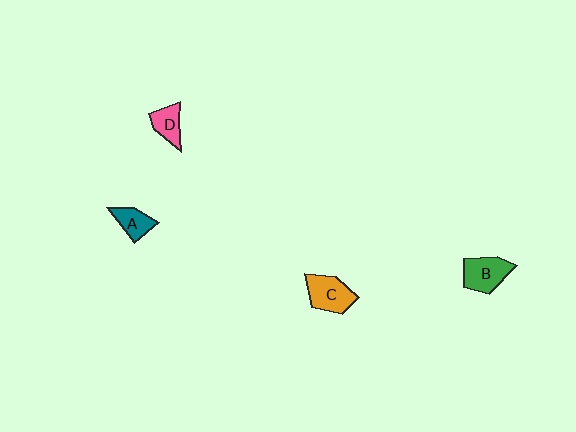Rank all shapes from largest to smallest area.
From largest to smallest: C (orange), B (green), D (pink), A (teal).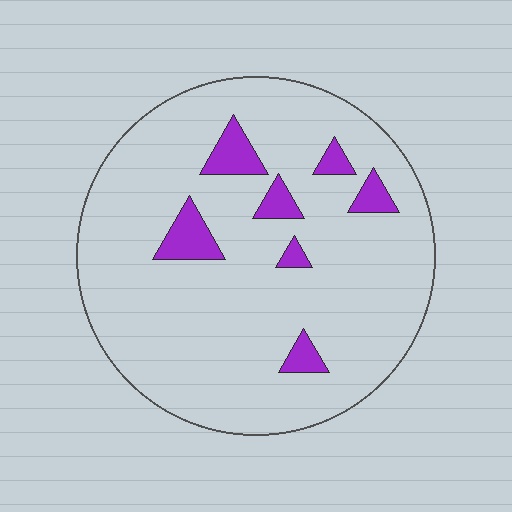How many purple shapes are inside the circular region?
7.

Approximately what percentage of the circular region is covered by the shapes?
Approximately 10%.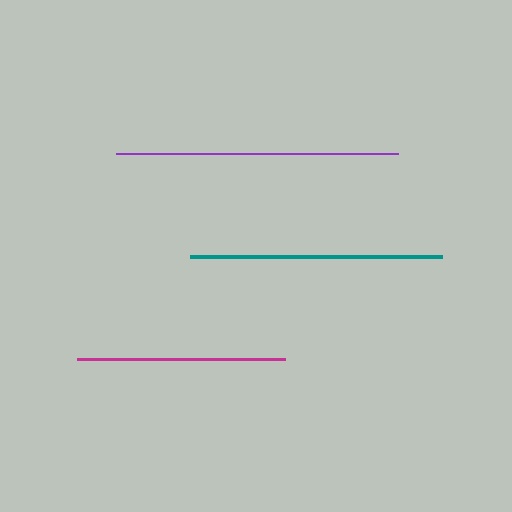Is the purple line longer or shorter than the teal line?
The purple line is longer than the teal line.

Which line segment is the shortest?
The magenta line is the shortest at approximately 209 pixels.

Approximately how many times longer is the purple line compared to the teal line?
The purple line is approximately 1.1 times the length of the teal line.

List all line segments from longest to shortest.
From longest to shortest: purple, teal, magenta.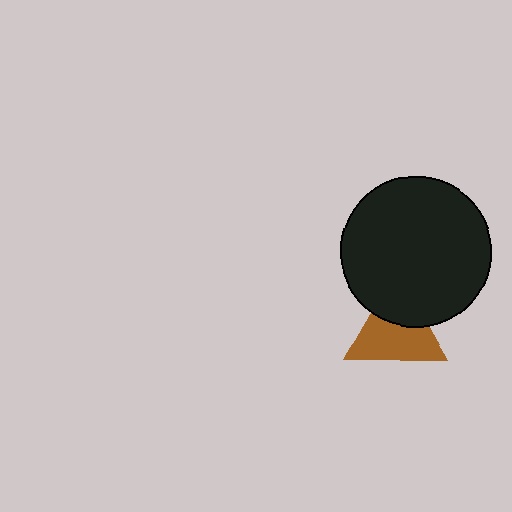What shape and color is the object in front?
The object in front is a black circle.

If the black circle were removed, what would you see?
You would see the complete brown triangle.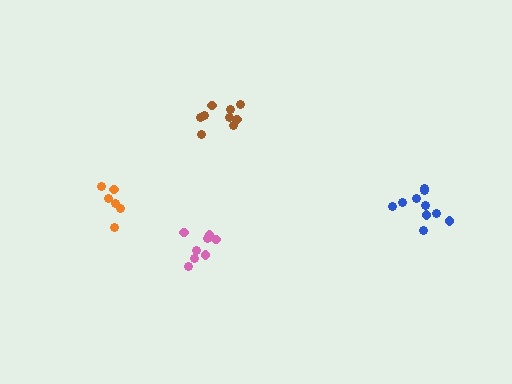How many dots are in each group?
Group 1: 6 dots, Group 2: 10 dots, Group 3: 8 dots, Group 4: 9 dots (33 total).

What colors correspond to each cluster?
The clusters are colored: orange, blue, pink, brown.